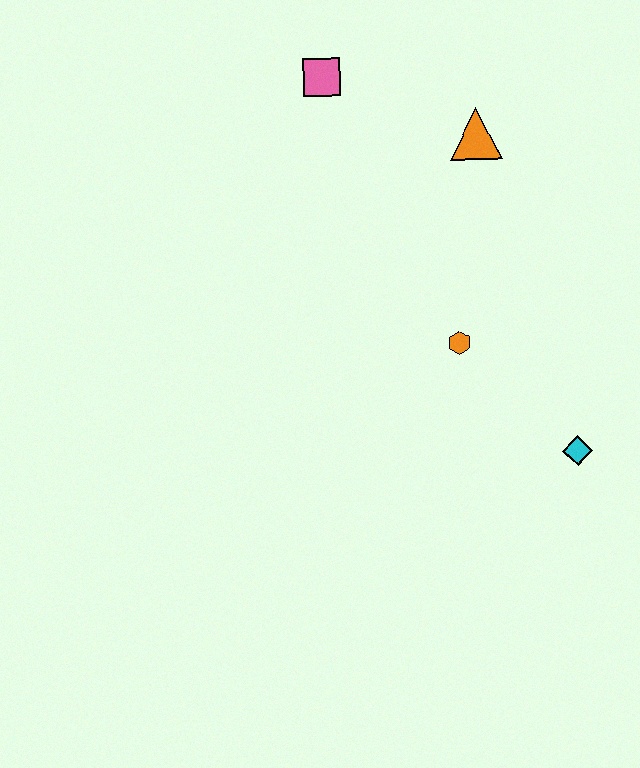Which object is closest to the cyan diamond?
The orange hexagon is closest to the cyan diamond.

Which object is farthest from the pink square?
The cyan diamond is farthest from the pink square.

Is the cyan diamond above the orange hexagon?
No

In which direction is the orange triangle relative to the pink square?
The orange triangle is to the right of the pink square.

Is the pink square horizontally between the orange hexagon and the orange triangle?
No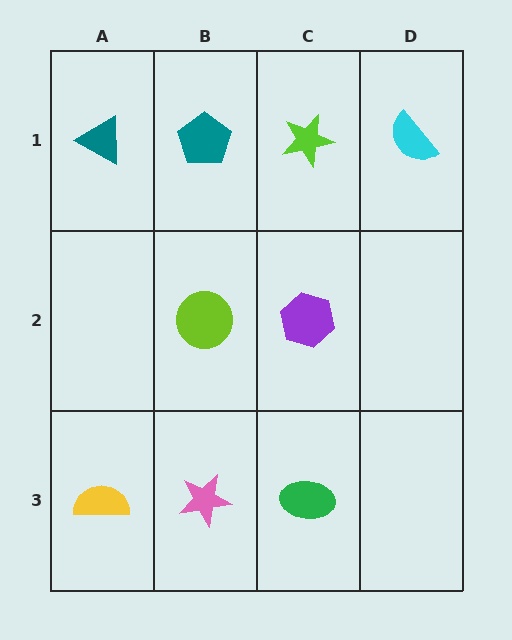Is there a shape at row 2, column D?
No, that cell is empty.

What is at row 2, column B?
A lime circle.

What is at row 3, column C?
A green ellipse.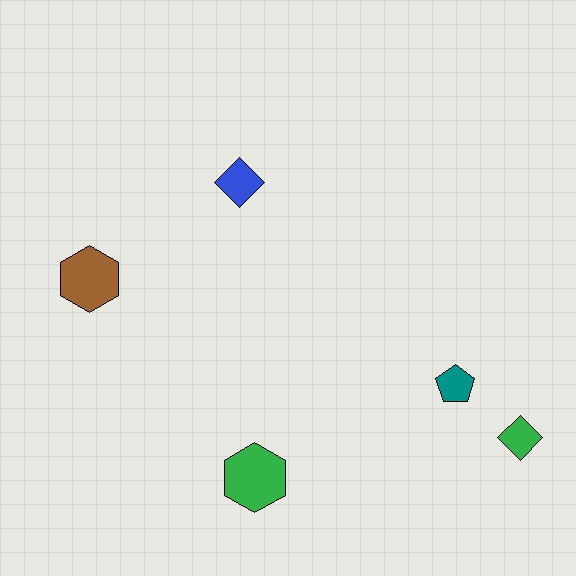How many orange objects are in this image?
There are no orange objects.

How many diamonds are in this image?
There are 2 diamonds.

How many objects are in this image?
There are 5 objects.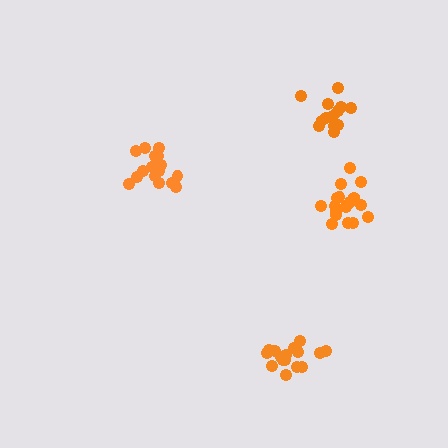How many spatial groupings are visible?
There are 4 spatial groupings.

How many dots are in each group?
Group 1: 18 dots, Group 2: 16 dots, Group 3: 18 dots, Group 4: 13 dots (65 total).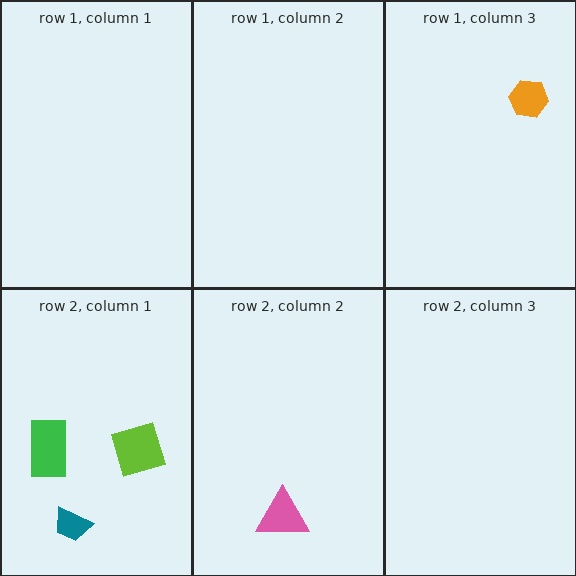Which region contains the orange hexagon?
The row 1, column 3 region.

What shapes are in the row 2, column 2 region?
The pink triangle.